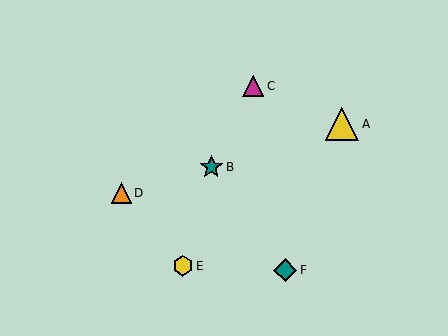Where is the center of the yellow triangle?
The center of the yellow triangle is at (342, 124).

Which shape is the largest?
The yellow triangle (labeled A) is the largest.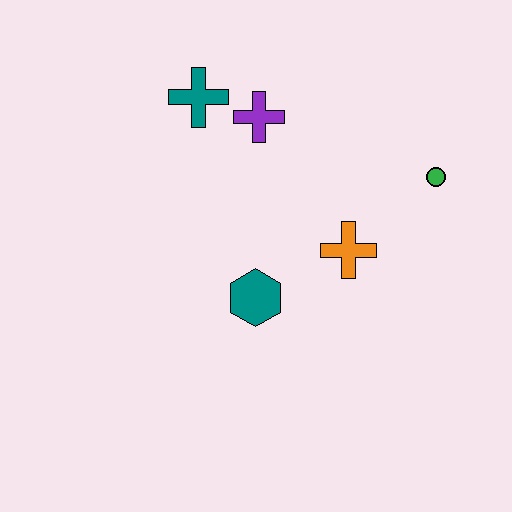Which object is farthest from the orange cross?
The teal cross is farthest from the orange cross.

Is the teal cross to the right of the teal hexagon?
No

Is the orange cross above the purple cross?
No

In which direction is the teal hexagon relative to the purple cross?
The teal hexagon is below the purple cross.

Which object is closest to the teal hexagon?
The orange cross is closest to the teal hexagon.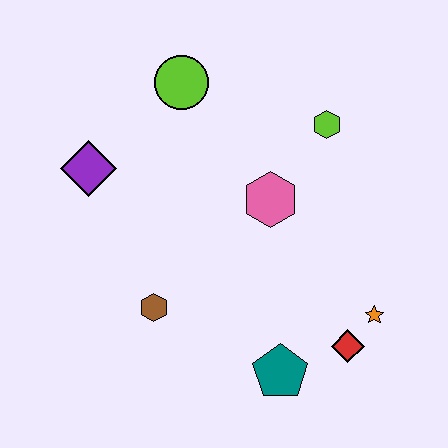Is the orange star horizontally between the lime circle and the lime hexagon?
No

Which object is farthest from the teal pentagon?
The lime circle is farthest from the teal pentagon.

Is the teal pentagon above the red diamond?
No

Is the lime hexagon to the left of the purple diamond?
No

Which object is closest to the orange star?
The red diamond is closest to the orange star.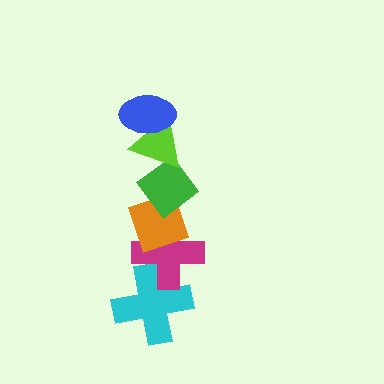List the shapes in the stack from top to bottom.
From top to bottom: the blue ellipse, the lime triangle, the green diamond, the orange diamond, the magenta cross, the cyan cross.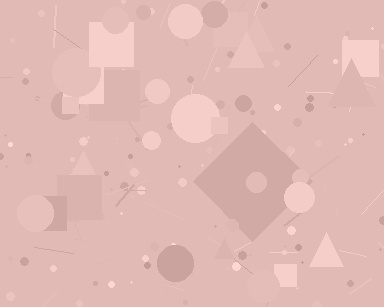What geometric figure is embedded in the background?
A diamond is embedded in the background.